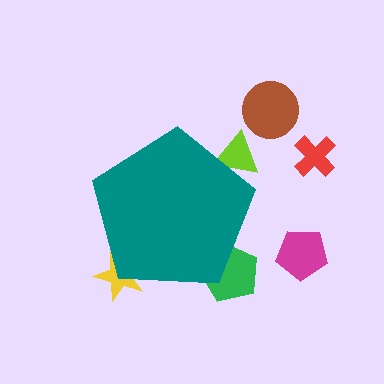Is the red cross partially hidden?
No, the red cross is fully visible.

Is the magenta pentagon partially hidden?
No, the magenta pentagon is fully visible.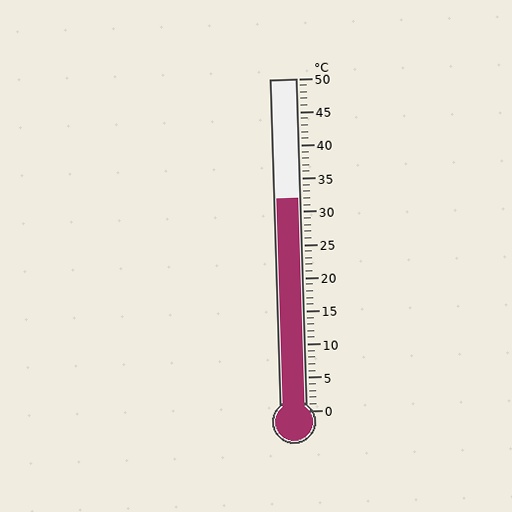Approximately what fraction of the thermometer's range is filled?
The thermometer is filled to approximately 65% of its range.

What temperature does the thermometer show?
The thermometer shows approximately 32°C.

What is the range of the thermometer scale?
The thermometer scale ranges from 0°C to 50°C.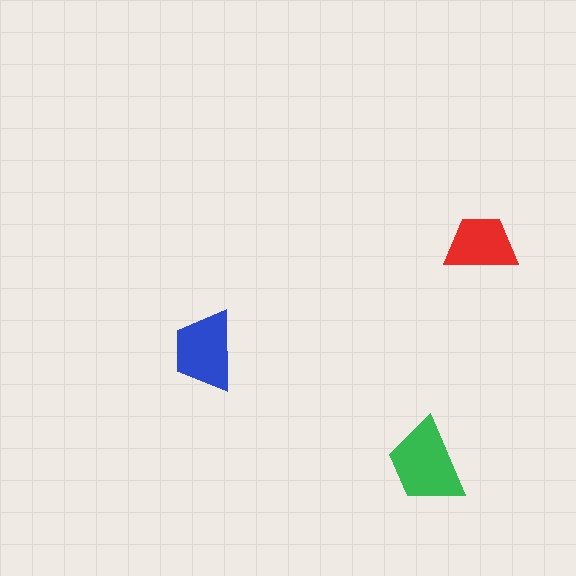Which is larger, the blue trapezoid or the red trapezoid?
The blue one.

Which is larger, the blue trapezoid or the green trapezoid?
The green one.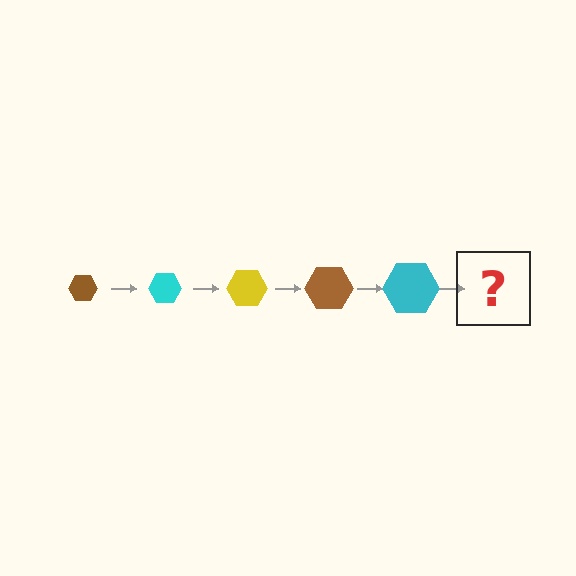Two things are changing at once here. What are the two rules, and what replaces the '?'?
The two rules are that the hexagon grows larger each step and the color cycles through brown, cyan, and yellow. The '?' should be a yellow hexagon, larger than the previous one.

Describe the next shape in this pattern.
It should be a yellow hexagon, larger than the previous one.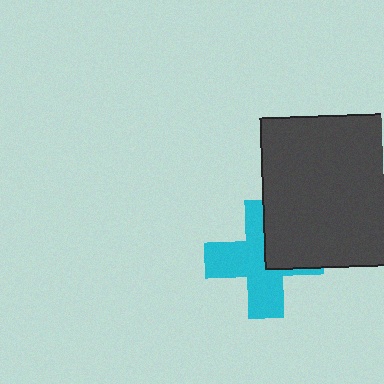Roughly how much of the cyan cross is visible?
Most of it is visible (roughly 65%).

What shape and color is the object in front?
The object in front is a dark gray square.